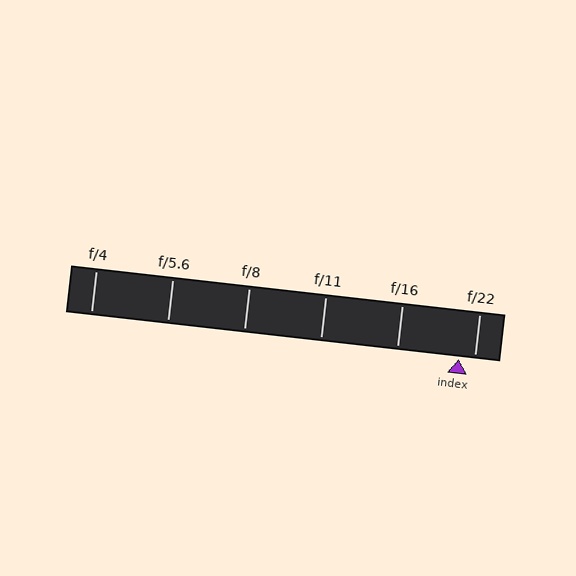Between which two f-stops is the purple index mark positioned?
The index mark is between f/16 and f/22.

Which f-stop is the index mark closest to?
The index mark is closest to f/22.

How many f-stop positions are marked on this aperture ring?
There are 6 f-stop positions marked.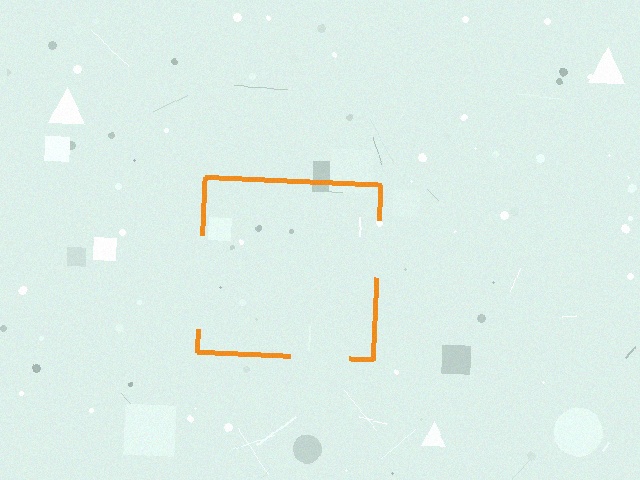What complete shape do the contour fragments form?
The contour fragments form a square.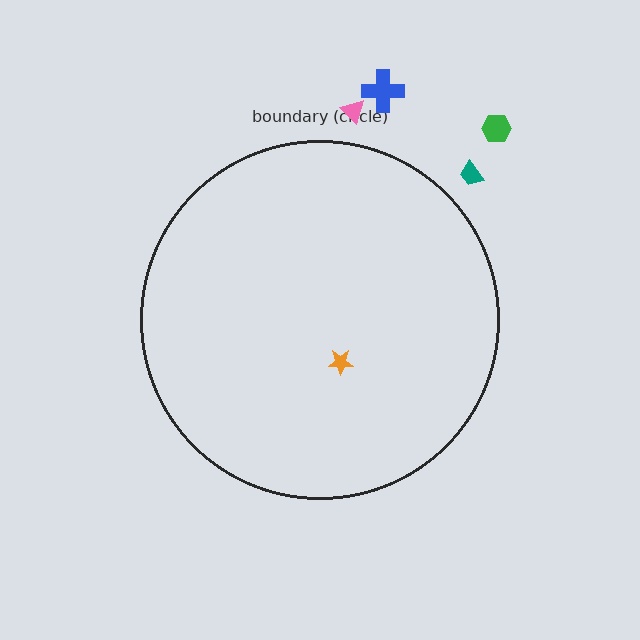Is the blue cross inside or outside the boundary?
Outside.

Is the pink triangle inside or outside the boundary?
Outside.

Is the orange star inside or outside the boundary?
Inside.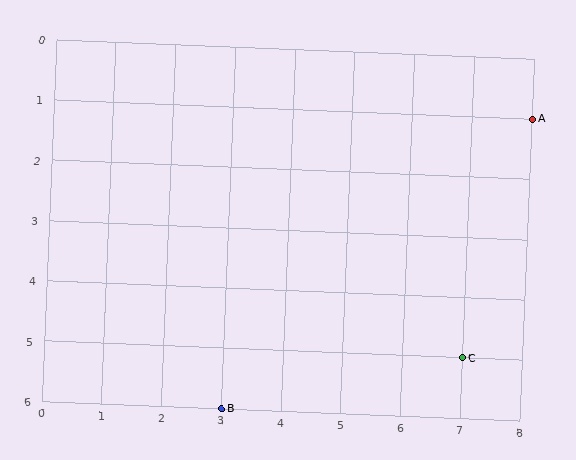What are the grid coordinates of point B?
Point B is at grid coordinates (3, 6).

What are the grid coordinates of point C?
Point C is at grid coordinates (7, 5).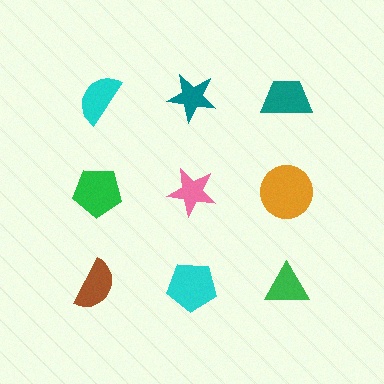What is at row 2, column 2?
A pink star.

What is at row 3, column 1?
A brown semicircle.